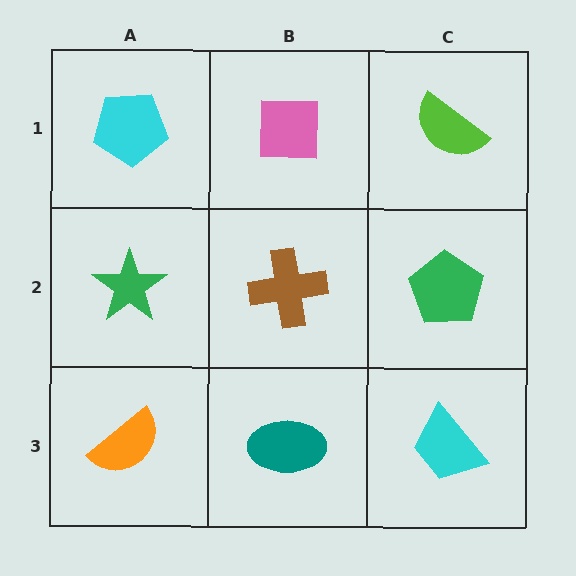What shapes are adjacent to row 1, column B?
A brown cross (row 2, column B), a cyan pentagon (row 1, column A), a lime semicircle (row 1, column C).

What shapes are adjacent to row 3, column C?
A green pentagon (row 2, column C), a teal ellipse (row 3, column B).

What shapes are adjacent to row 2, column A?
A cyan pentagon (row 1, column A), an orange semicircle (row 3, column A), a brown cross (row 2, column B).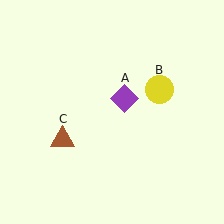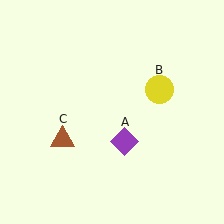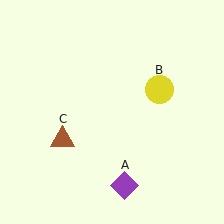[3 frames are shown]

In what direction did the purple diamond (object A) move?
The purple diamond (object A) moved down.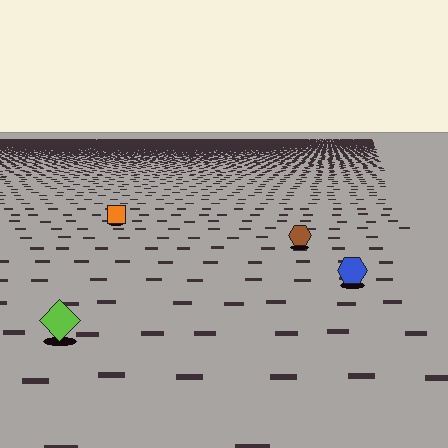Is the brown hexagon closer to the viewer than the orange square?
Yes. The brown hexagon is closer — you can tell from the texture gradient: the ground texture is coarser near it.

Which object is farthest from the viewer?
The orange square is farthest from the viewer. It appears smaller and the ground texture around it is denser.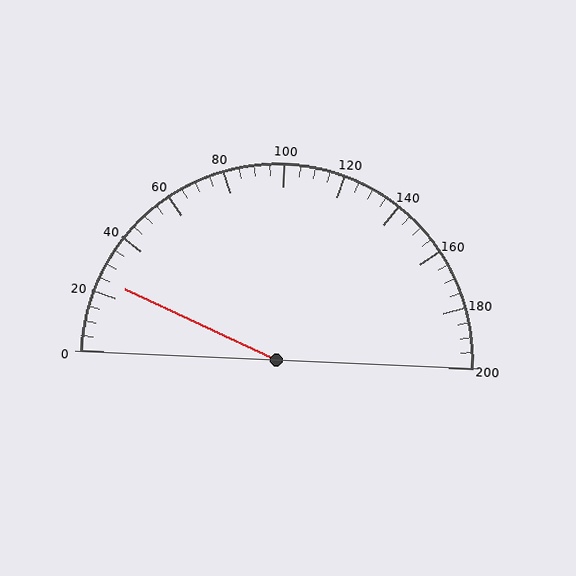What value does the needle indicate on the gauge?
The needle indicates approximately 25.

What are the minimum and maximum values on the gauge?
The gauge ranges from 0 to 200.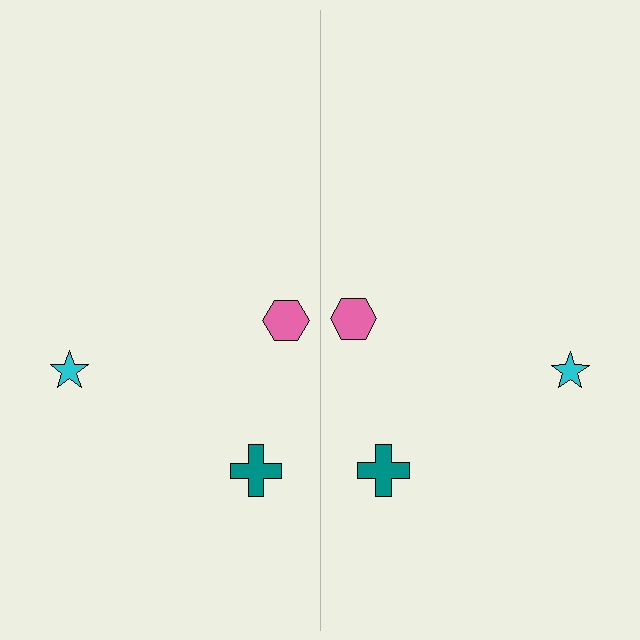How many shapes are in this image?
There are 6 shapes in this image.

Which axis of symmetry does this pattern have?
The pattern has a vertical axis of symmetry running through the center of the image.